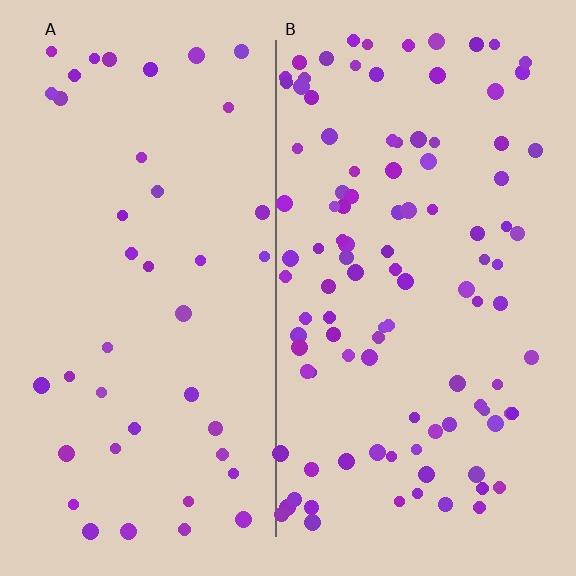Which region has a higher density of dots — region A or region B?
B (the right).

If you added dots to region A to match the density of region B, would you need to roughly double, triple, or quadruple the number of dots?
Approximately triple.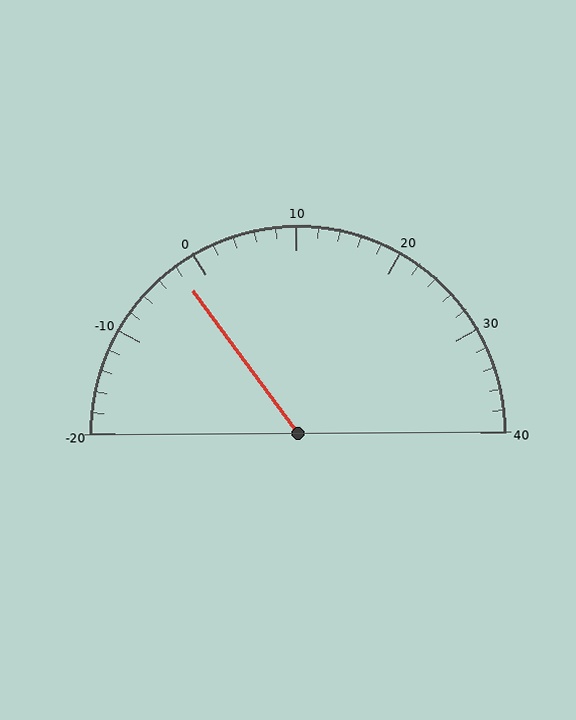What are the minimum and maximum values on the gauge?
The gauge ranges from -20 to 40.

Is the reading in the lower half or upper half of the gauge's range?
The reading is in the lower half of the range (-20 to 40).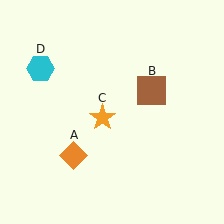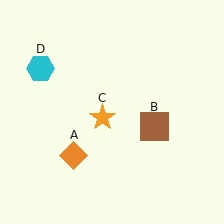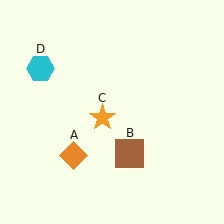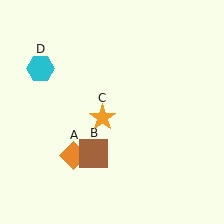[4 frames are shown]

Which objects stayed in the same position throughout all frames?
Orange diamond (object A) and orange star (object C) and cyan hexagon (object D) remained stationary.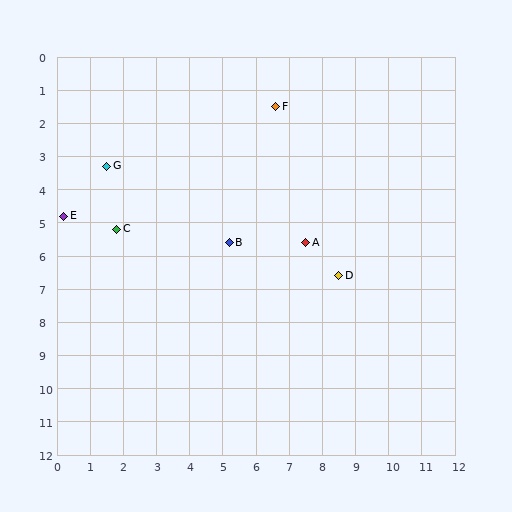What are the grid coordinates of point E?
Point E is at approximately (0.2, 4.8).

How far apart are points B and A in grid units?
Points B and A are about 2.3 grid units apart.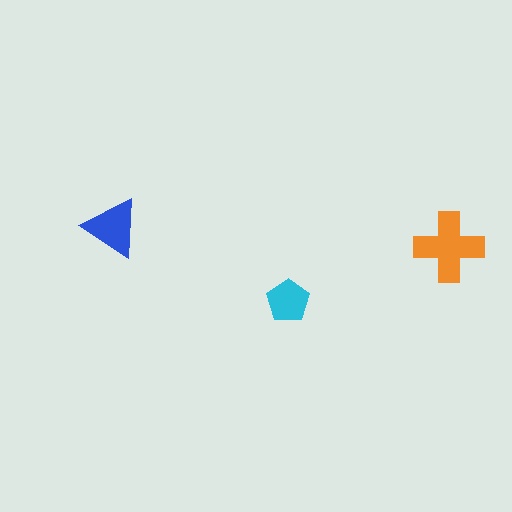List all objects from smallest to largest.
The cyan pentagon, the blue triangle, the orange cross.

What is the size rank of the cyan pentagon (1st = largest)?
3rd.